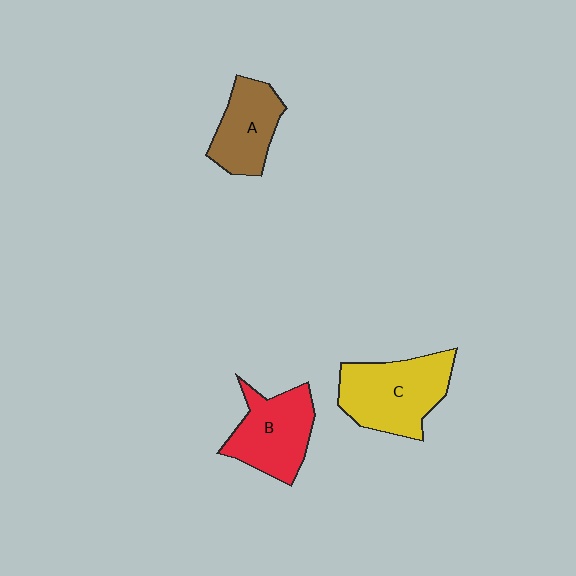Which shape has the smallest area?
Shape A (brown).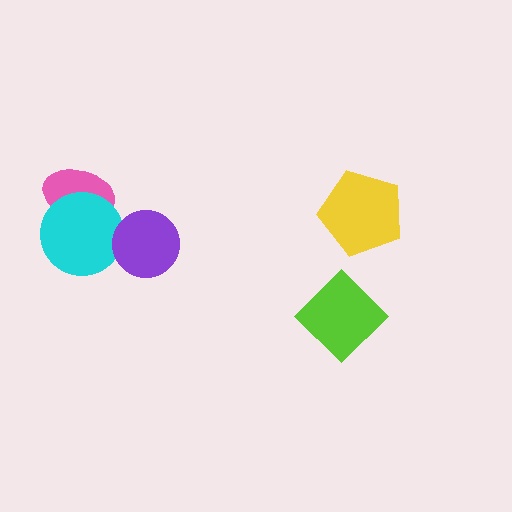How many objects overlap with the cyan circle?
2 objects overlap with the cyan circle.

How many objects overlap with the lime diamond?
0 objects overlap with the lime diamond.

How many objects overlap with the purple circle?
1 object overlaps with the purple circle.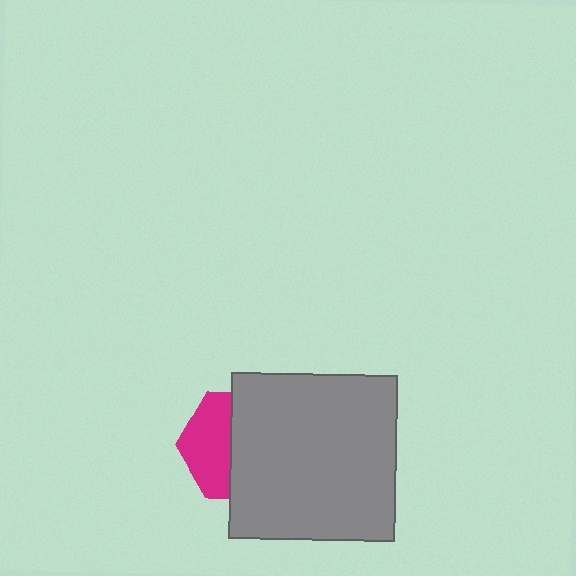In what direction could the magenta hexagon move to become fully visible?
The magenta hexagon could move left. That would shift it out from behind the gray square entirely.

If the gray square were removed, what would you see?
You would see the complete magenta hexagon.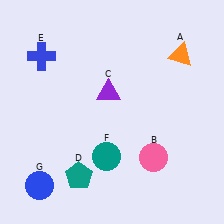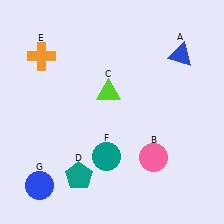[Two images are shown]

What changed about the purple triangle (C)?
In Image 1, C is purple. In Image 2, it changed to lime.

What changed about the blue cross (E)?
In Image 1, E is blue. In Image 2, it changed to orange.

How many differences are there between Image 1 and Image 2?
There are 3 differences between the two images.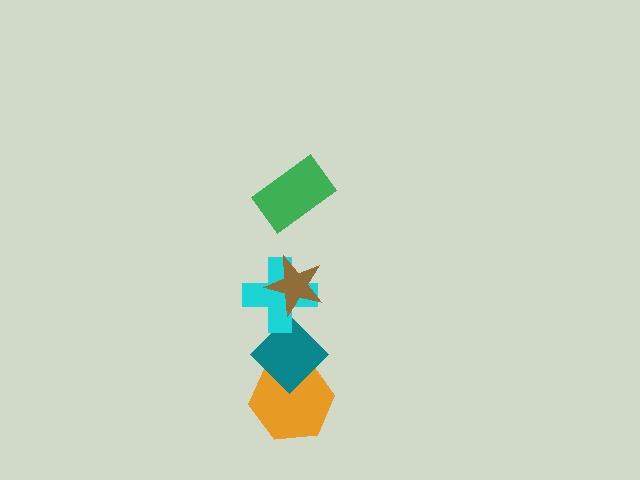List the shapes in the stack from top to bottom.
From top to bottom: the green rectangle, the brown star, the cyan cross, the teal diamond, the orange hexagon.